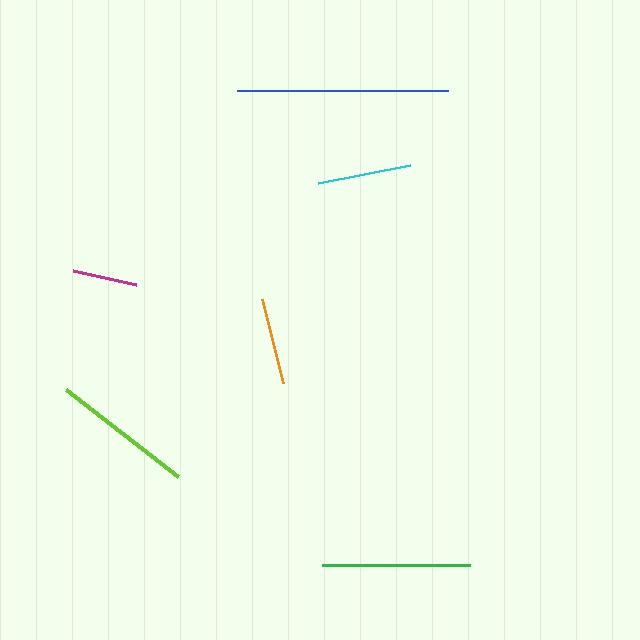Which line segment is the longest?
The blue line is the longest at approximately 210 pixels.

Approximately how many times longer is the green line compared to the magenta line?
The green line is approximately 2.3 times the length of the magenta line.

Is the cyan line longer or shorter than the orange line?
The cyan line is longer than the orange line.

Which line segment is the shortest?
The magenta line is the shortest at approximately 64 pixels.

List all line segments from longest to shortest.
From longest to shortest: blue, green, lime, cyan, orange, magenta.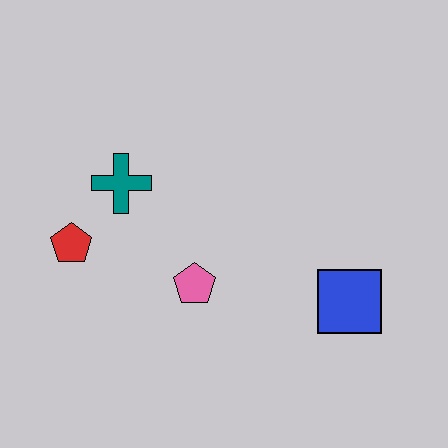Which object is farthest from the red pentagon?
The blue square is farthest from the red pentagon.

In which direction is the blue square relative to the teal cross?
The blue square is to the right of the teal cross.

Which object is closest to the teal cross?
The red pentagon is closest to the teal cross.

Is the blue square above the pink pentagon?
No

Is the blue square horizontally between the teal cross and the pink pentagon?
No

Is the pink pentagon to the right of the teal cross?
Yes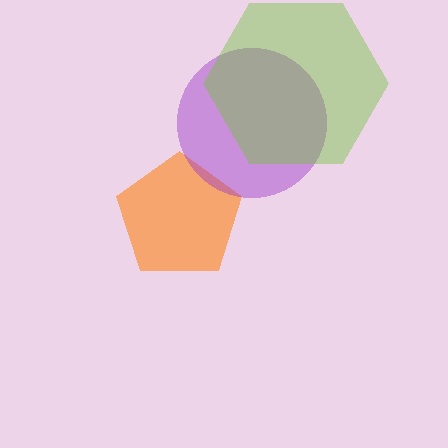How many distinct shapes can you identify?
There are 3 distinct shapes: an orange pentagon, a purple circle, a lime hexagon.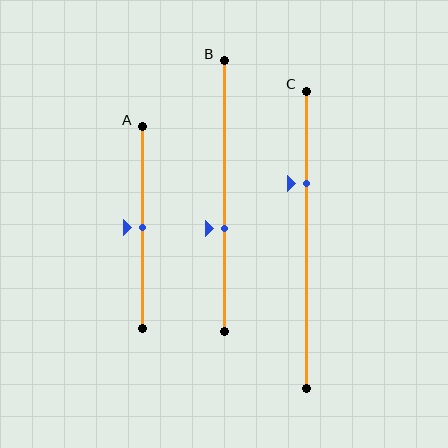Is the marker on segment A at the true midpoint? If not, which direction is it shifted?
Yes, the marker on segment A is at the true midpoint.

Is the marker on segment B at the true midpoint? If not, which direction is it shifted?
No, the marker on segment B is shifted downward by about 12% of the segment length.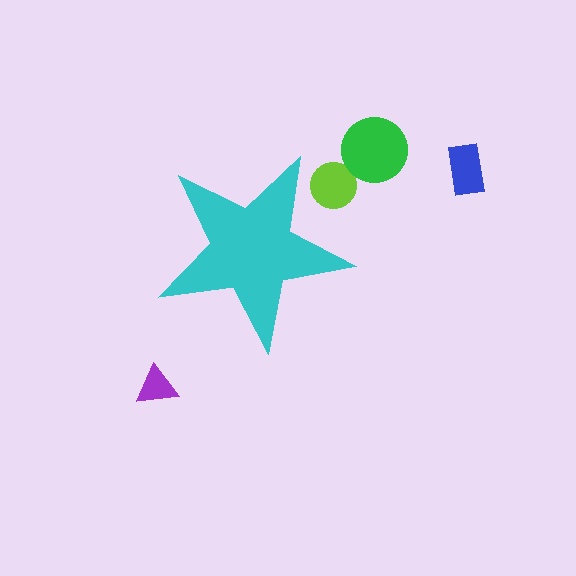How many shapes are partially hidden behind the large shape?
1 shape is partially hidden.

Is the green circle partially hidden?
No, the green circle is fully visible.